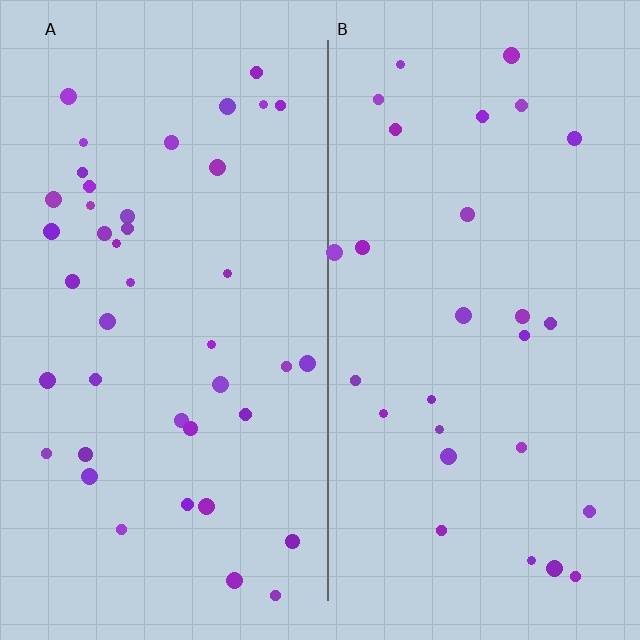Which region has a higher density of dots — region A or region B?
A (the left).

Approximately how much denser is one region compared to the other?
Approximately 1.4× — region A over region B.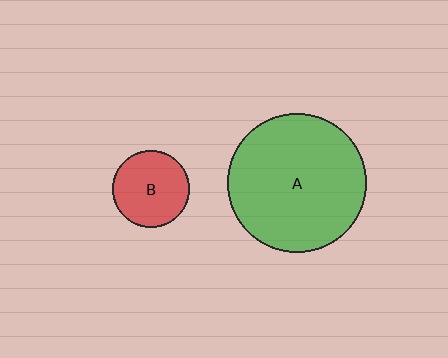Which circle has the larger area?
Circle A (green).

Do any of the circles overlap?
No, none of the circles overlap.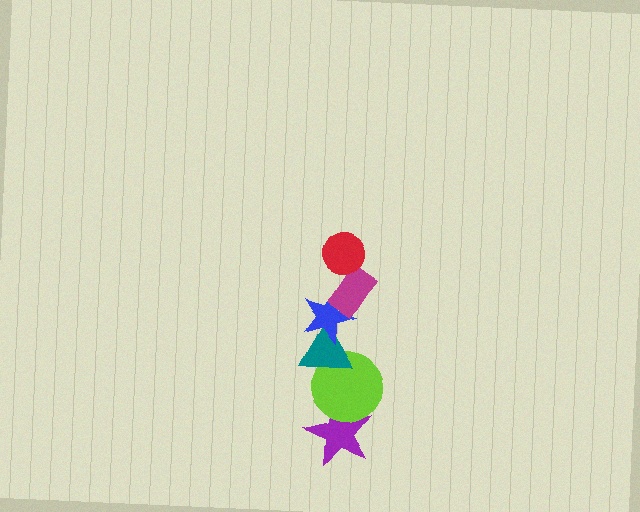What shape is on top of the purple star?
The lime circle is on top of the purple star.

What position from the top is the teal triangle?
The teal triangle is 4th from the top.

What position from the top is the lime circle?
The lime circle is 5th from the top.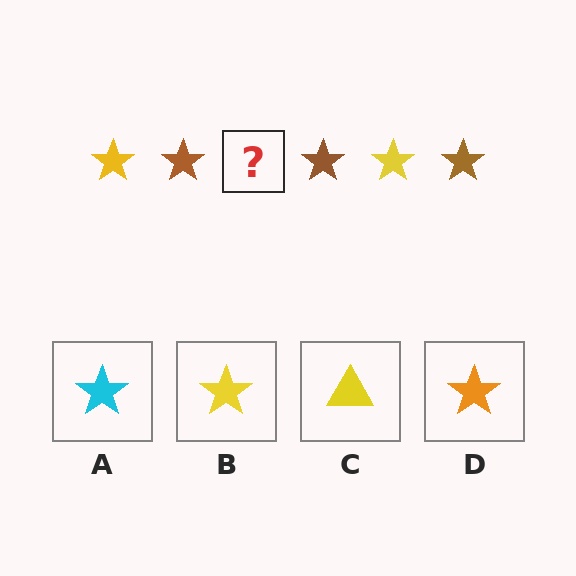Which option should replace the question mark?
Option B.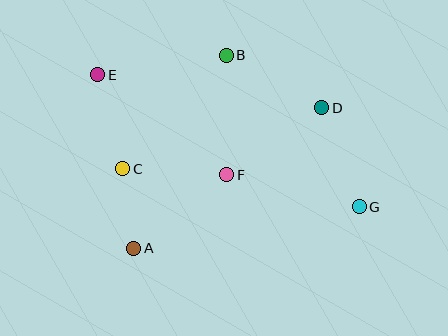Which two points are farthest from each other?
Points E and G are farthest from each other.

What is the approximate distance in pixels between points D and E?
The distance between D and E is approximately 226 pixels.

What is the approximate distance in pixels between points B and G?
The distance between B and G is approximately 202 pixels.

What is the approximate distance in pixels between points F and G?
The distance between F and G is approximately 136 pixels.